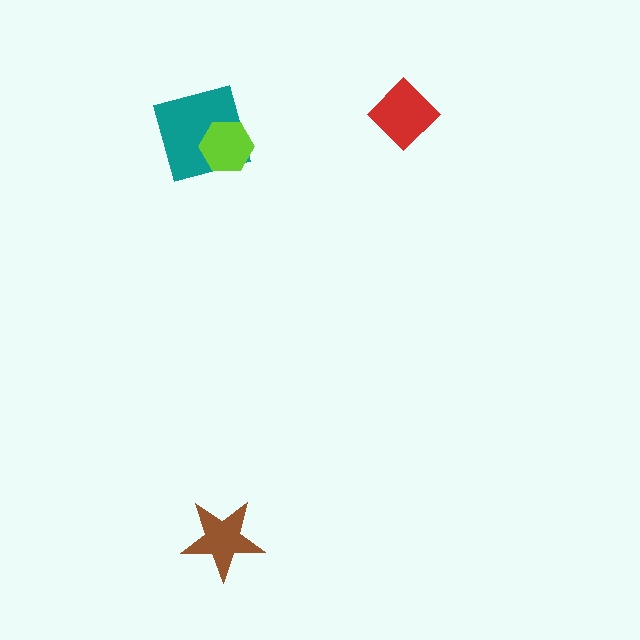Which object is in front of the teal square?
The lime hexagon is in front of the teal square.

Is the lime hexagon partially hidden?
No, no other shape covers it.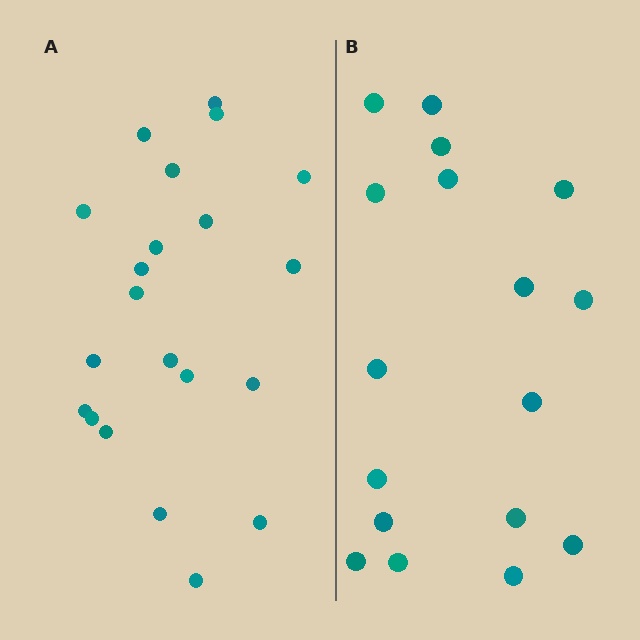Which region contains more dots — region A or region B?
Region A (the left region) has more dots.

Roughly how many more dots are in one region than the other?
Region A has about 4 more dots than region B.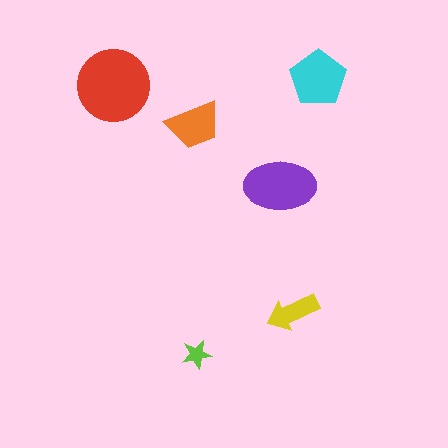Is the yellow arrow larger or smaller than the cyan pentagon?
Smaller.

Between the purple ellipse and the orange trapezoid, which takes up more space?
The purple ellipse.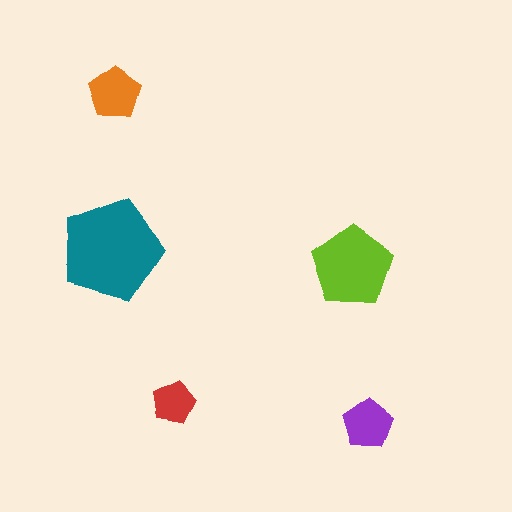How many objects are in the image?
There are 5 objects in the image.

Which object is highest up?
The orange pentagon is topmost.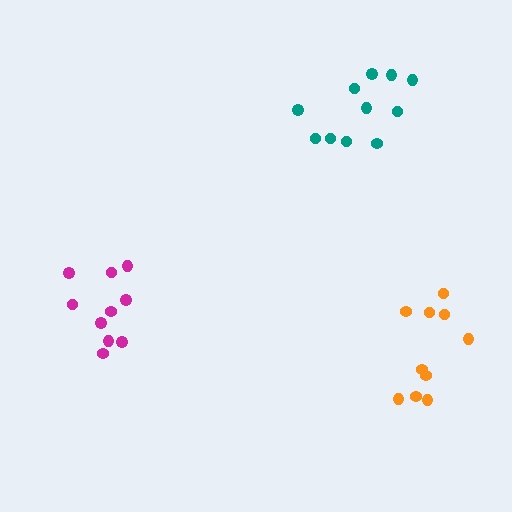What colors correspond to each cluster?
The clusters are colored: orange, teal, magenta.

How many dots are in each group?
Group 1: 10 dots, Group 2: 11 dots, Group 3: 10 dots (31 total).